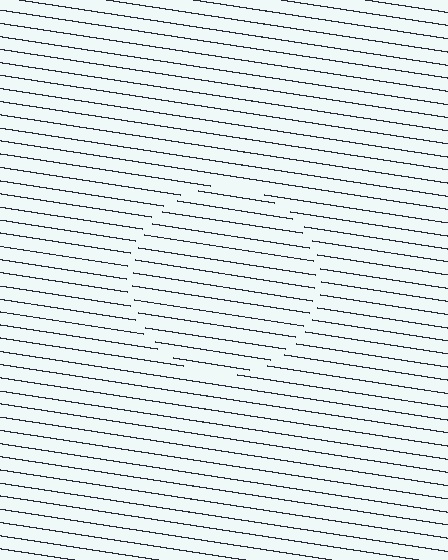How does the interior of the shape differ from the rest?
The interior of the shape contains the same grating, shifted by half a period — the contour is defined by the phase discontinuity where line-ends from the inner and outer gratings abut.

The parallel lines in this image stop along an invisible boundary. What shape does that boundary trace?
An illusory circle. The interior of the shape contains the same grating, shifted by half a period — the contour is defined by the phase discontinuity where line-ends from the inner and outer gratings abut.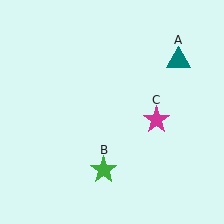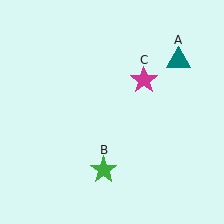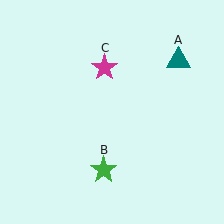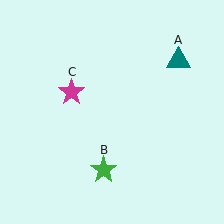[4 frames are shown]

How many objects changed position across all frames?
1 object changed position: magenta star (object C).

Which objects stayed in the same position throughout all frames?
Teal triangle (object A) and green star (object B) remained stationary.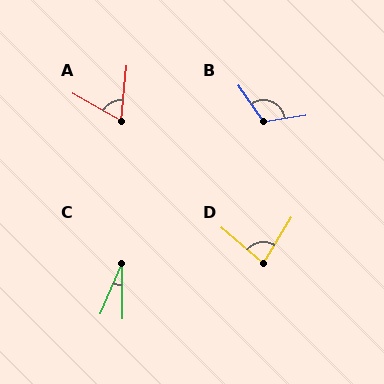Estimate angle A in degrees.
Approximately 67 degrees.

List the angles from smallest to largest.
C (24°), A (67°), D (81°), B (117°).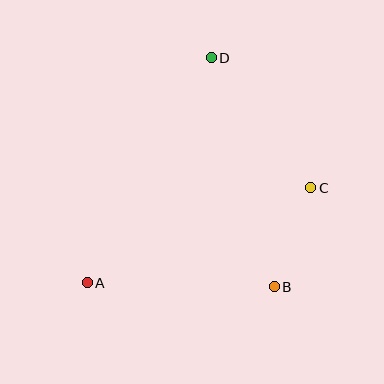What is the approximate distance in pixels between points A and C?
The distance between A and C is approximately 243 pixels.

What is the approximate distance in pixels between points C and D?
The distance between C and D is approximately 164 pixels.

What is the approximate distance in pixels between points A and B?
The distance between A and B is approximately 187 pixels.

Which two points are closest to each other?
Points B and C are closest to each other.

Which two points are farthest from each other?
Points A and D are farthest from each other.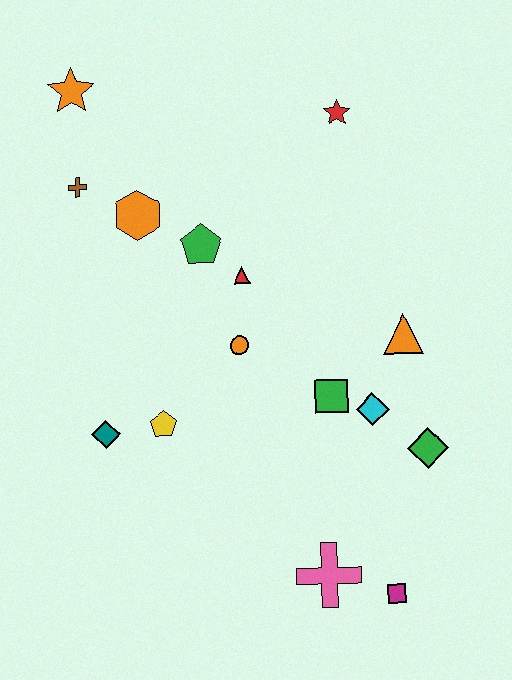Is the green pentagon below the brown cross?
Yes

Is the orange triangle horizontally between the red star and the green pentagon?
No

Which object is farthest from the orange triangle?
The orange star is farthest from the orange triangle.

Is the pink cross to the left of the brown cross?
No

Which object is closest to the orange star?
The brown cross is closest to the orange star.